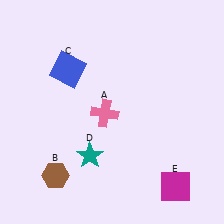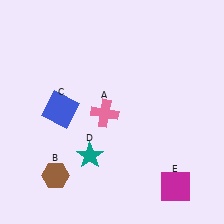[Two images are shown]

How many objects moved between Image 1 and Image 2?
1 object moved between the two images.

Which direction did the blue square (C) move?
The blue square (C) moved down.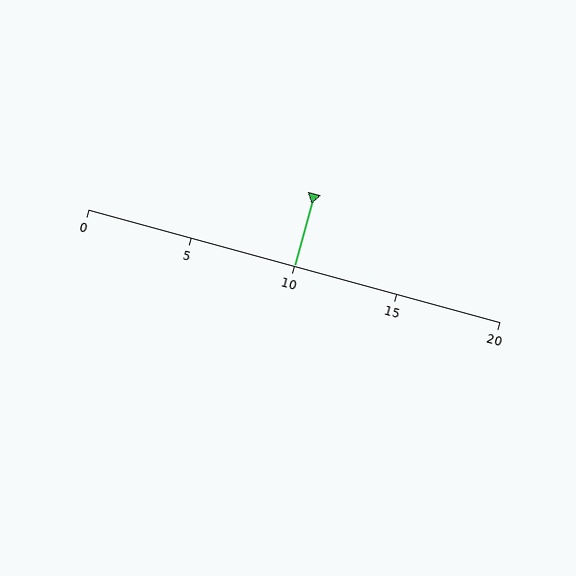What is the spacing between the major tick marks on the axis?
The major ticks are spaced 5 apart.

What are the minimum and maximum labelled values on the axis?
The axis runs from 0 to 20.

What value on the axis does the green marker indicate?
The marker indicates approximately 10.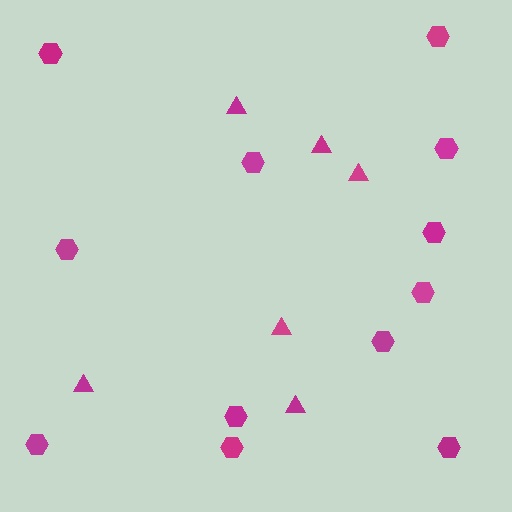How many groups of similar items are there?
There are 2 groups: one group of triangles (6) and one group of hexagons (12).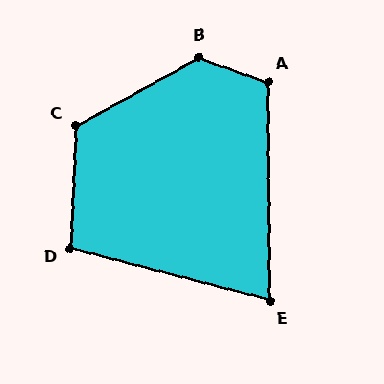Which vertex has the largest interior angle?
B, at approximately 132 degrees.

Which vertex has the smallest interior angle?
E, at approximately 75 degrees.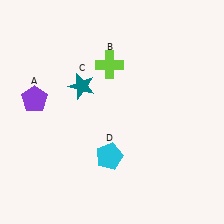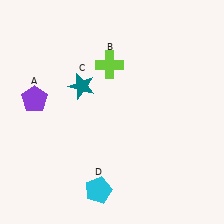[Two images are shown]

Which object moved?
The cyan pentagon (D) moved down.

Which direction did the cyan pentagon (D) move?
The cyan pentagon (D) moved down.